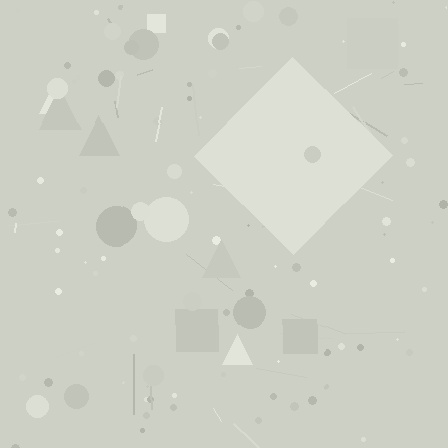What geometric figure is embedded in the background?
A diamond is embedded in the background.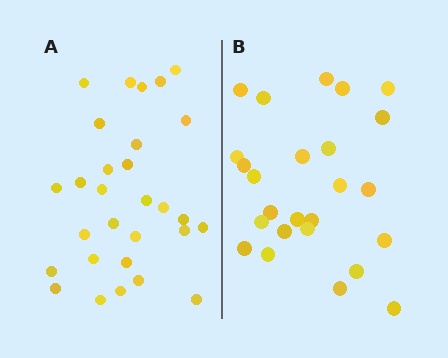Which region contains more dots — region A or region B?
Region A (the left region) has more dots.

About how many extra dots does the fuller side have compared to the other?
Region A has about 4 more dots than region B.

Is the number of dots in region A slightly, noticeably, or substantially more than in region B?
Region A has only slightly more — the two regions are fairly close. The ratio is roughly 1.2 to 1.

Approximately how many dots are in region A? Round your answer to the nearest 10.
About 30 dots. (The exact count is 29, which rounds to 30.)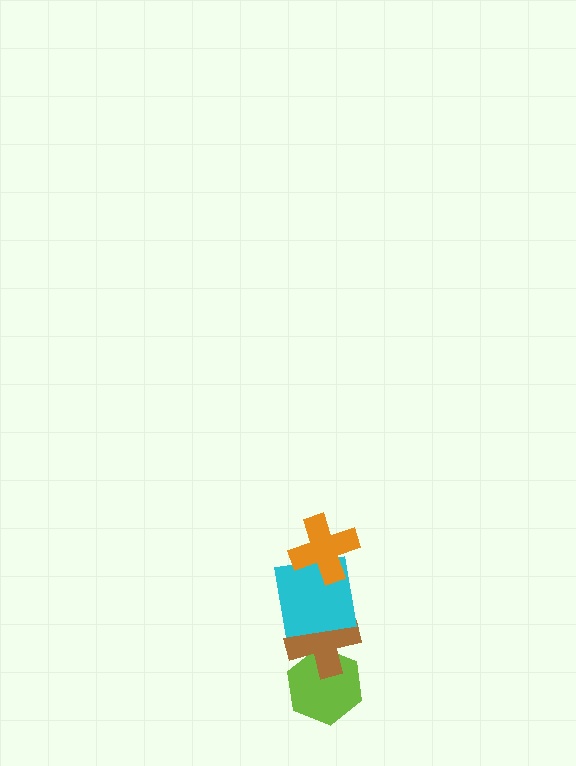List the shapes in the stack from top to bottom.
From top to bottom: the orange cross, the cyan square, the brown cross, the lime hexagon.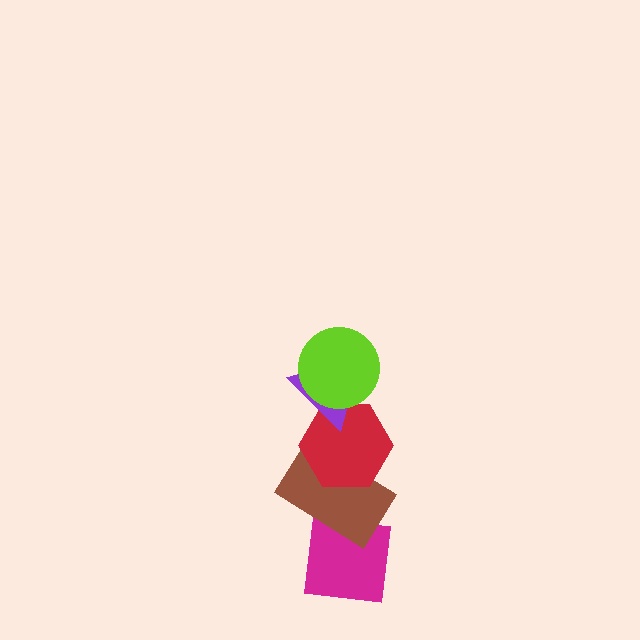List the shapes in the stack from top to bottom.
From top to bottom: the lime circle, the purple triangle, the red hexagon, the brown rectangle, the magenta square.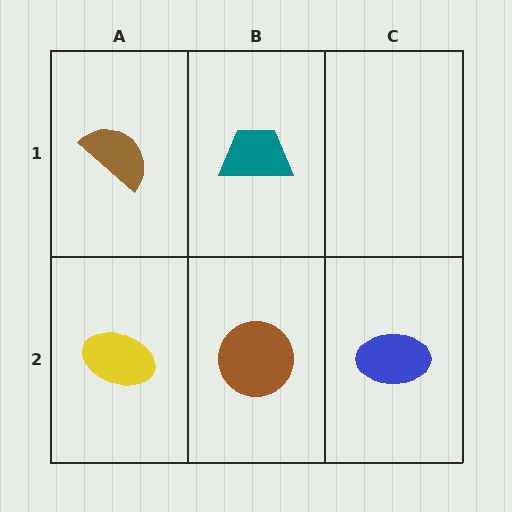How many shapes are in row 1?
2 shapes.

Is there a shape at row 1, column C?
No, that cell is empty.